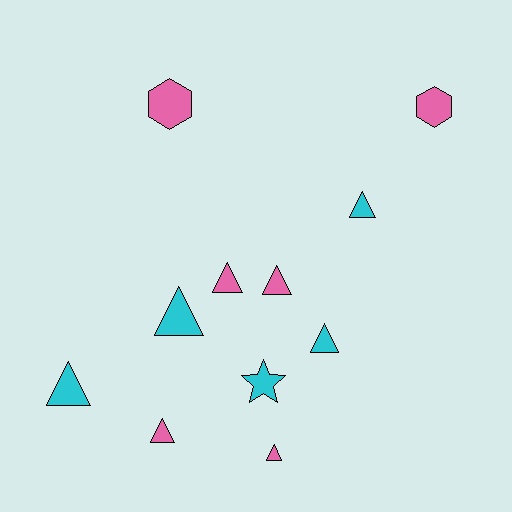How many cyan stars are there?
There is 1 cyan star.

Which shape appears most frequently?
Triangle, with 8 objects.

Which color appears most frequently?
Pink, with 6 objects.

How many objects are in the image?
There are 11 objects.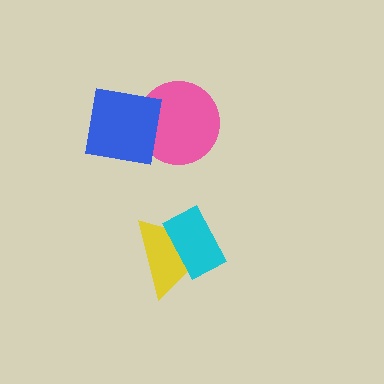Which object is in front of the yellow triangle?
The cyan rectangle is in front of the yellow triangle.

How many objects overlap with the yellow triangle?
1 object overlaps with the yellow triangle.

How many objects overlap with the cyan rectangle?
1 object overlaps with the cyan rectangle.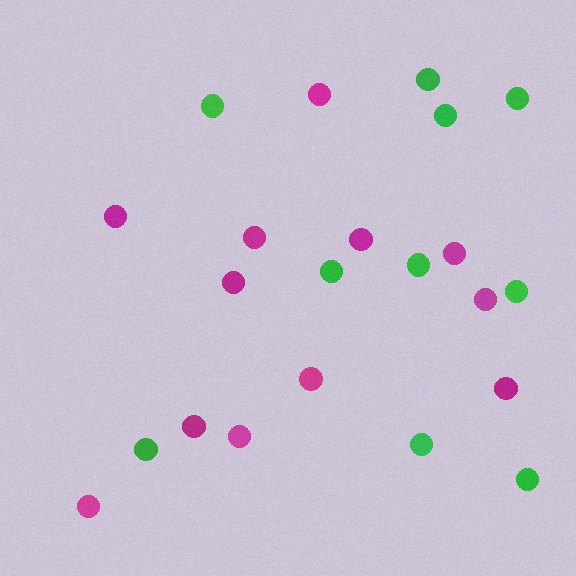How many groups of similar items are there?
There are 2 groups: one group of green circles (10) and one group of magenta circles (12).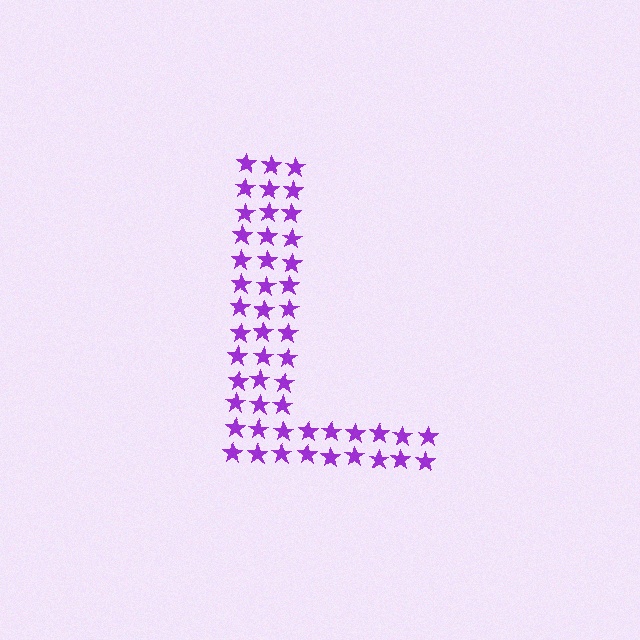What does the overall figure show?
The overall figure shows the letter L.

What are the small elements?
The small elements are stars.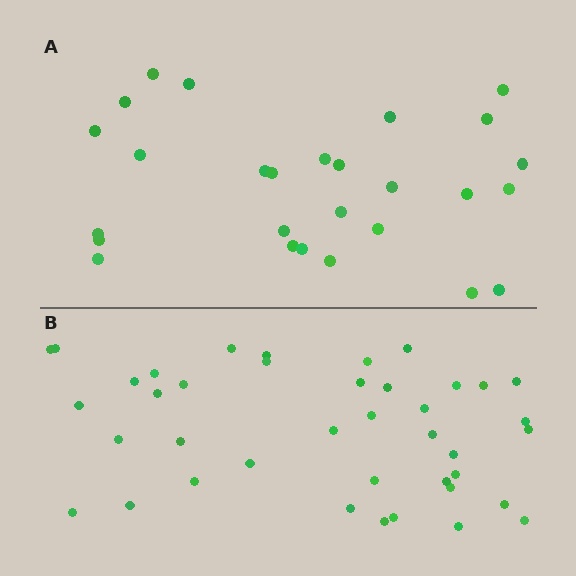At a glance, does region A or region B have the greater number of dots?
Region B (the bottom region) has more dots.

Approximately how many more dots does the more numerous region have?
Region B has approximately 15 more dots than region A.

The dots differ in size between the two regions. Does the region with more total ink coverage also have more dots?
No. Region A has more total ink coverage because its dots are larger, but region B actually contains more individual dots. Total area can be misleading — the number of items is what matters here.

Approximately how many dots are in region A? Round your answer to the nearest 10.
About 30 dots. (The exact count is 27, which rounds to 30.)